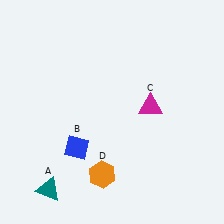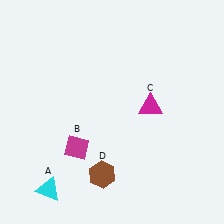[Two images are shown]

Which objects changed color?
A changed from teal to cyan. B changed from blue to magenta. D changed from orange to brown.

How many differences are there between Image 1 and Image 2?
There are 3 differences between the two images.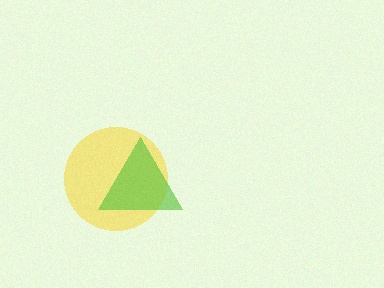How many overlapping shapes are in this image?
There are 2 overlapping shapes in the image.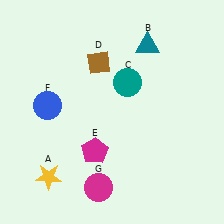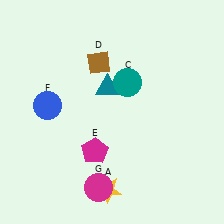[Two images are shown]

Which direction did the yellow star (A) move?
The yellow star (A) moved right.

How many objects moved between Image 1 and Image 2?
2 objects moved between the two images.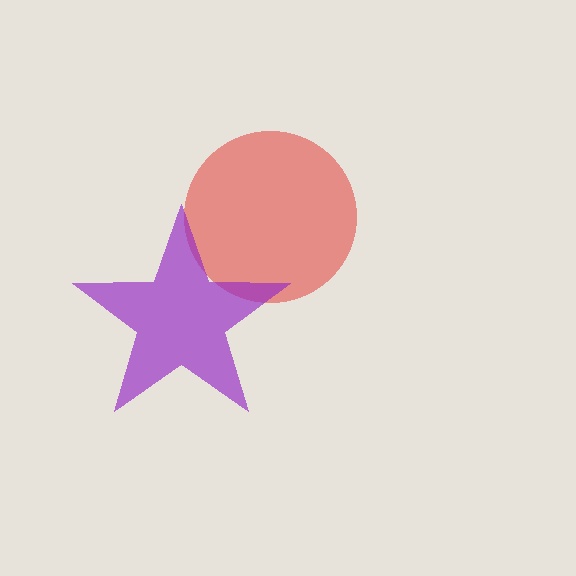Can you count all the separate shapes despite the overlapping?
Yes, there are 2 separate shapes.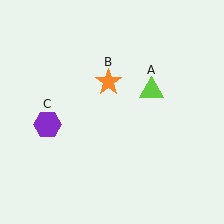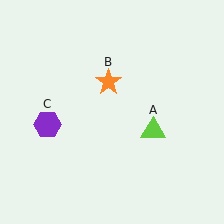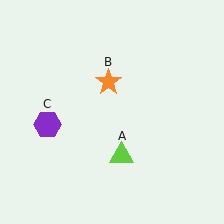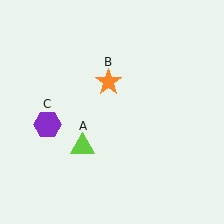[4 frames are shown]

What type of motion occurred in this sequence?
The lime triangle (object A) rotated clockwise around the center of the scene.